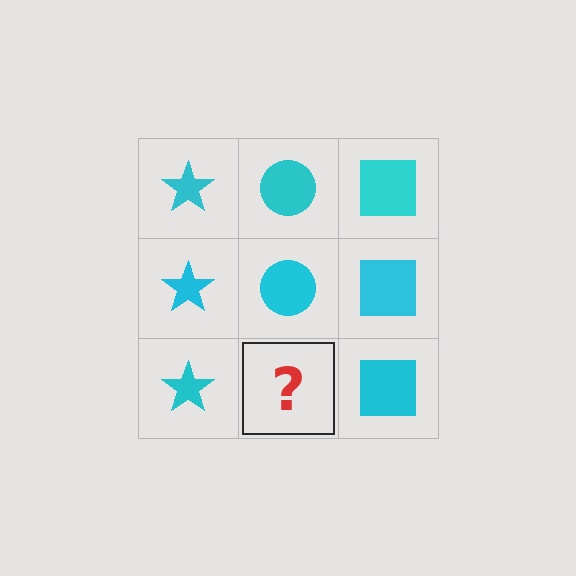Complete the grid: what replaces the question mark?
The question mark should be replaced with a cyan circle.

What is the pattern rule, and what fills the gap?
The rule is that each column has a consistent shape. The gap should be filled with a cyan circle.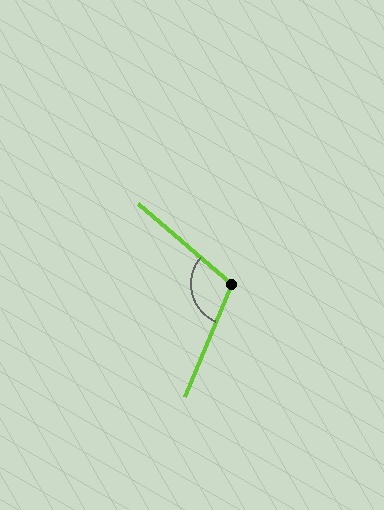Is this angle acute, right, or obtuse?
It is obtuse.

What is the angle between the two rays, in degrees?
Approximately 108 degrees.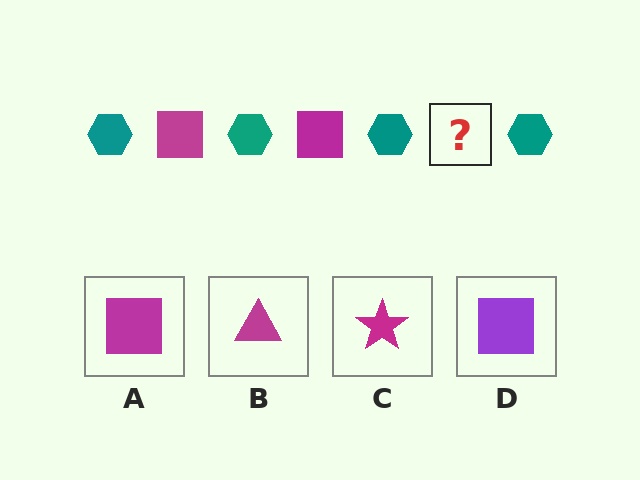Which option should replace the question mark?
Option A.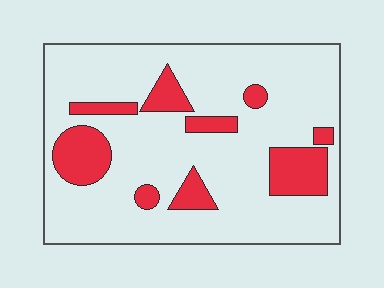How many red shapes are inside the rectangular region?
9.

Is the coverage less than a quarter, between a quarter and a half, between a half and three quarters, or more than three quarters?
Less than a quarter.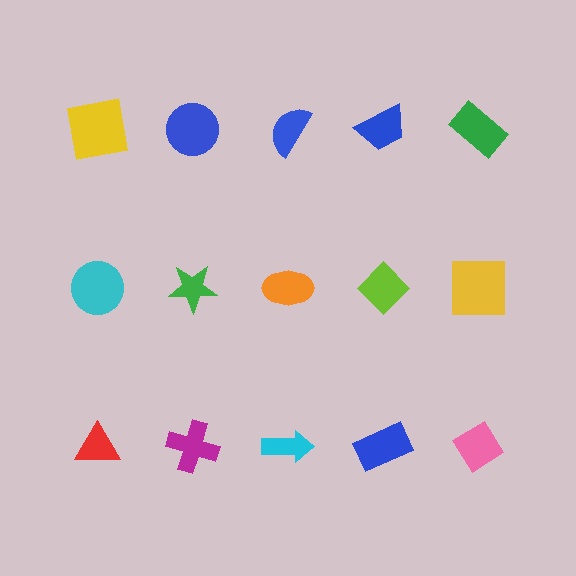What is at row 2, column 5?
A yellow square.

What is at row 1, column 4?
A blue trapezoid.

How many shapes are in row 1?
5 shapes.